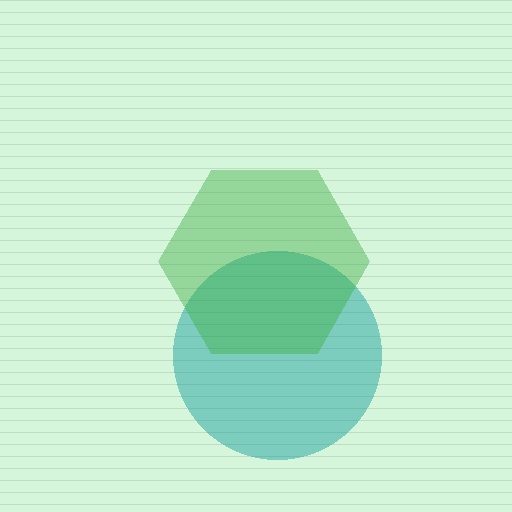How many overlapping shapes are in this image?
There are 2 overlapping shapes in the image.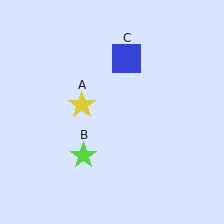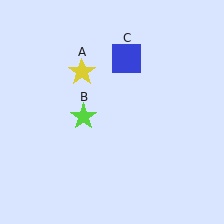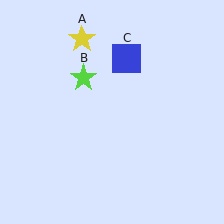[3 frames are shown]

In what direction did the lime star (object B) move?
The lime star (object B) moved up.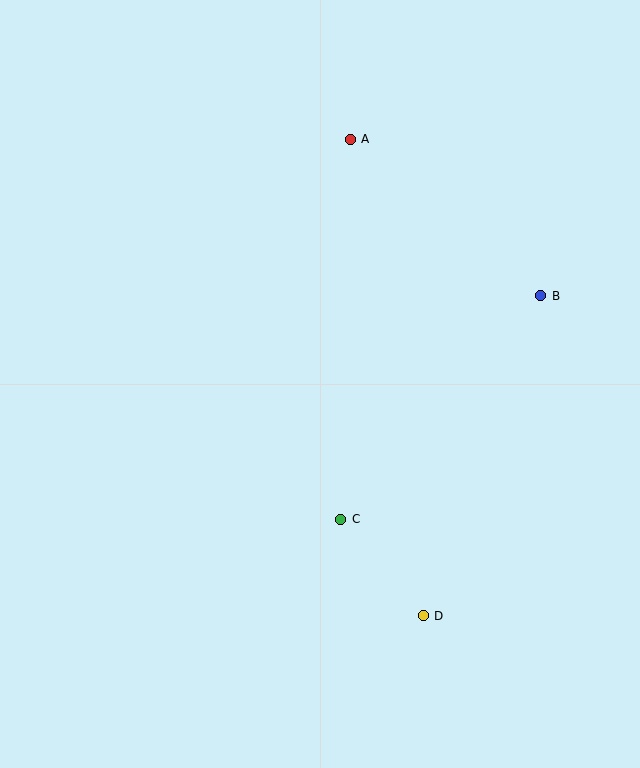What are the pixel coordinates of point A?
Point A is at (350, 139).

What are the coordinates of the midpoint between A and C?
The midpoint between A and C is at (346, 329).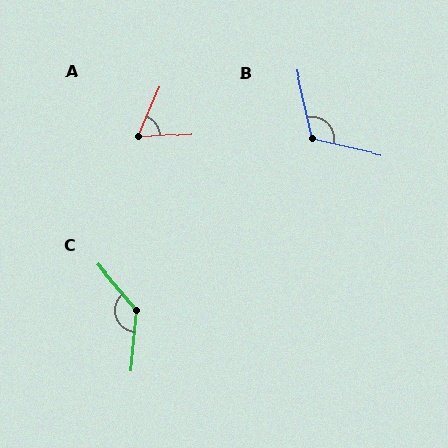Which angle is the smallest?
A, at approximately 63 degrees.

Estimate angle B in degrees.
Approximately 116 degrees.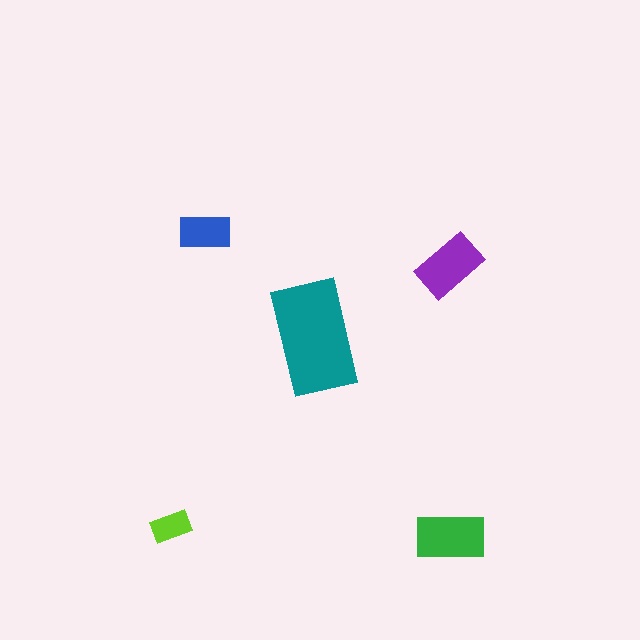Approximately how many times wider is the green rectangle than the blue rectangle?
About 1.5 times wider.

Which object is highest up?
The blue rectangle is topmost.